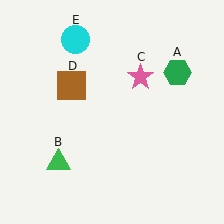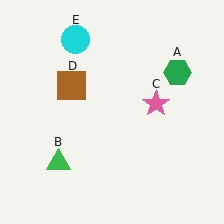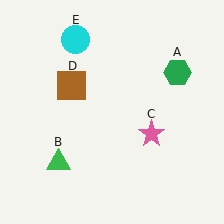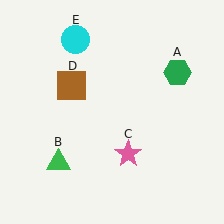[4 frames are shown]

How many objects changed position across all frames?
1 object changed position: pink star (object C).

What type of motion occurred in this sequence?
The pink star (object C) rotated clockwise around the center of the scene.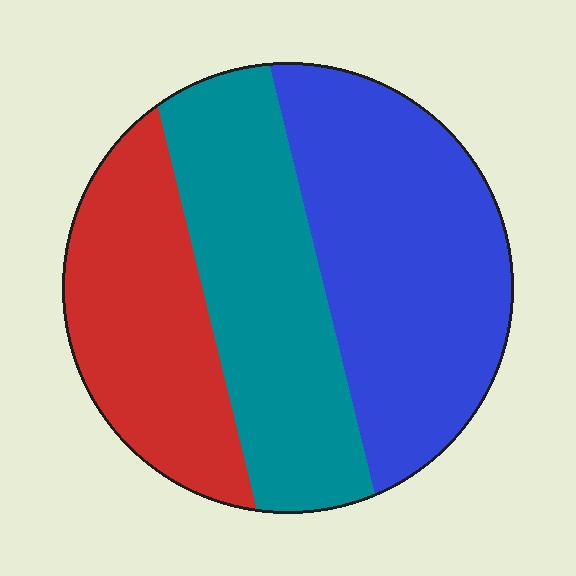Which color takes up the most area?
Blue, at roughly 40%.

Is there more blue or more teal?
Blue.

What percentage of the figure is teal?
Teal takes up about one third (1/3) of the figure.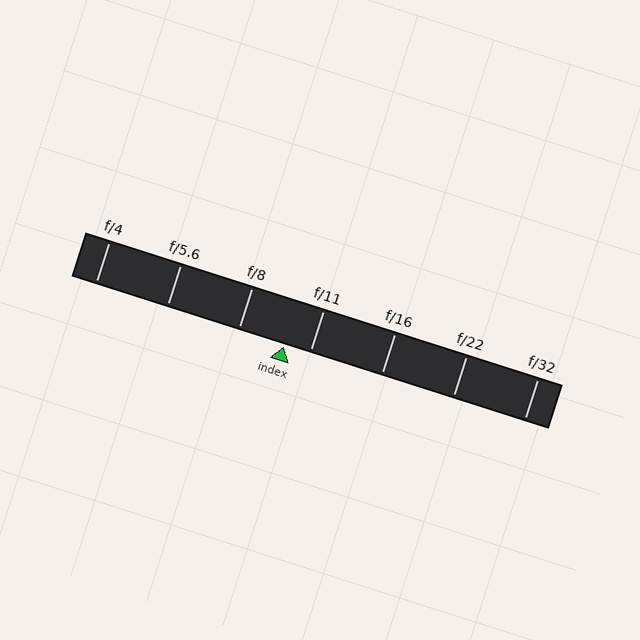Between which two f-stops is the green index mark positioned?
The index mark is between f/8 and f/11.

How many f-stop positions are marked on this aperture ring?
There are 7 f-stop positions marked.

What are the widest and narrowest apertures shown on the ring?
The widest aperture shown is f/4 and the narrowest is f/32.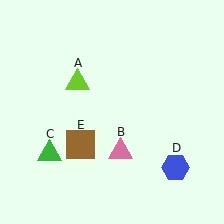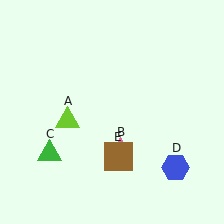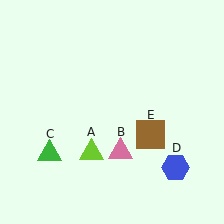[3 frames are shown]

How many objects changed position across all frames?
2 objects changed position: lime triangle (object A), brown square (object E).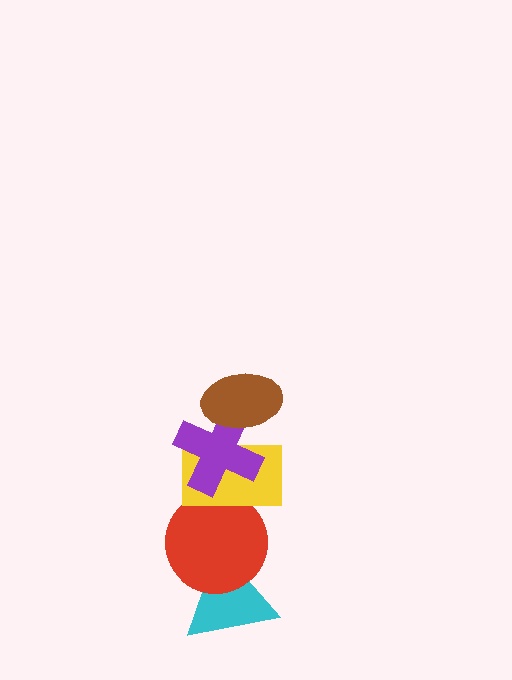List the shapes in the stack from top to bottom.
From top to bottom: the brown ellipse, the purple cross, the yellow rectangle, the red circle, the cyan triangle.